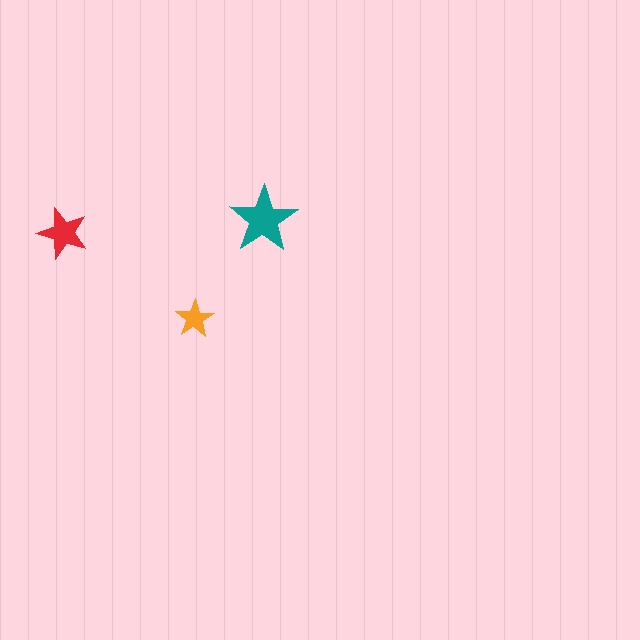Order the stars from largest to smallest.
the teal one, the red one, the orange one.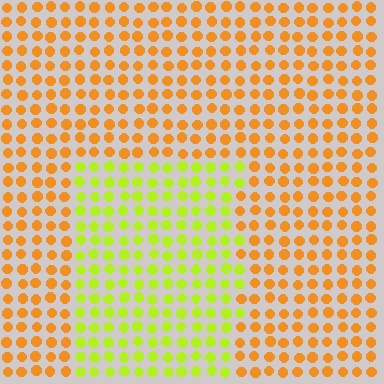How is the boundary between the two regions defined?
The boundary is defined purely by a slight shift in hue (about 47 degrees). Spacing, size, and orientation are identical on both sides.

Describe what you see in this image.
The image is filled with small orange elements in a uniform arrangement. A rectangle-shaped region is visible where the elements are tinted to a slightly different hue, forming a subtle color boundary.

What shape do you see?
I see a rectangle.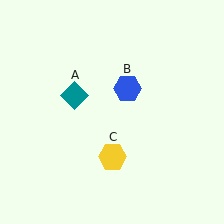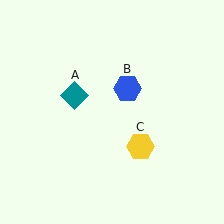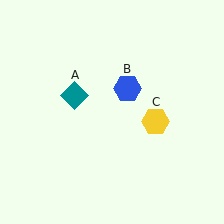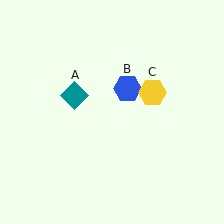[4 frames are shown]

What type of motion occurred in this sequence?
The yellow hexagon (object C) rotated counterclockwise around the center of the scene.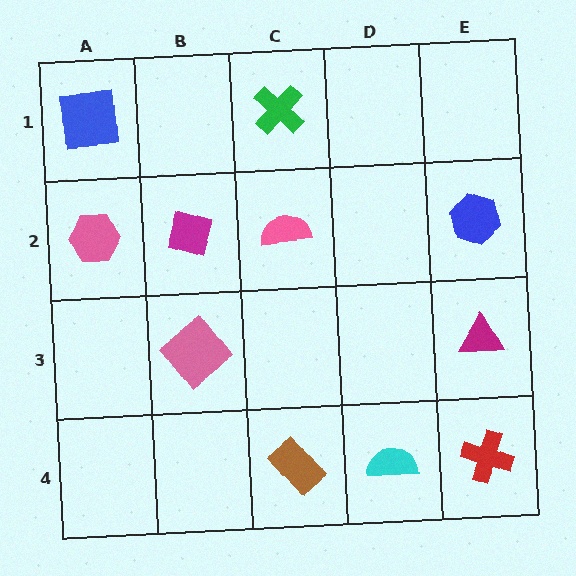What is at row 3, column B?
A pink diamond.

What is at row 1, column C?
A green cross.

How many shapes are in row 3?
2 shapes.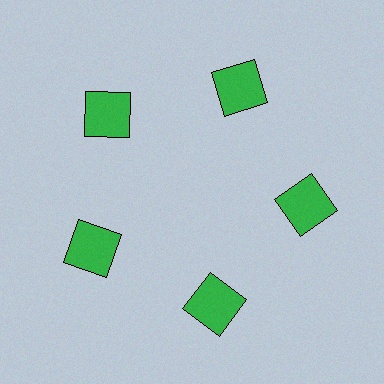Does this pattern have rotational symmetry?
Yes, this pattern has 5-fold rotational symmetry. It looks the same after rotating 72 degrees around the center.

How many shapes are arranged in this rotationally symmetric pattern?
There are 5 shapes, arranged in 5 groups of 1.